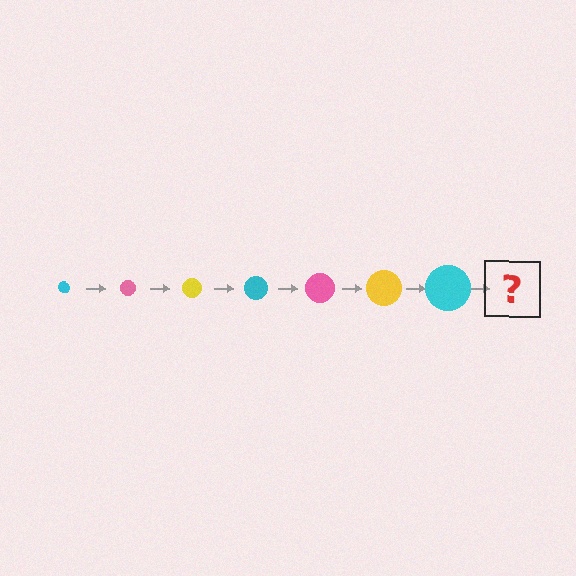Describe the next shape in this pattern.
It should be a pink circle, larger than the previous one.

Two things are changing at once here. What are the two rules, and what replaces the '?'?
The two rules are that the circle grows larger each step and the color cycles through cyan, pink, and yellow. The '?' should be a pink circle, larger than the previous one.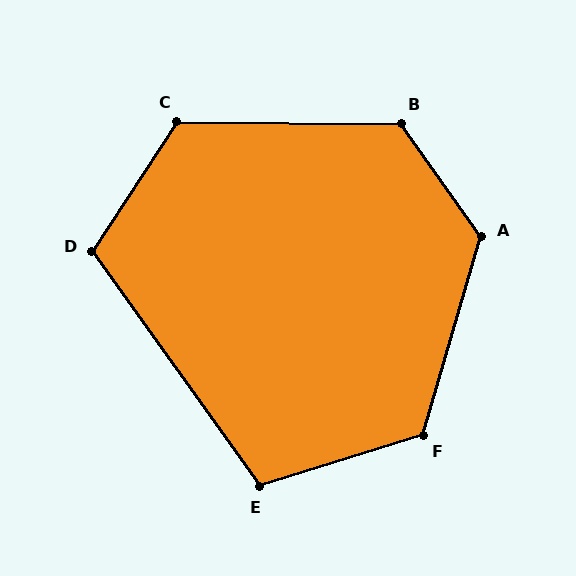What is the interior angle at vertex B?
Approximately 126 degrees (obtuse).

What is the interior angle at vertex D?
Approximately 111 degrees (obtuse).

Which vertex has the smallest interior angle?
E, at approximately 109 degrees.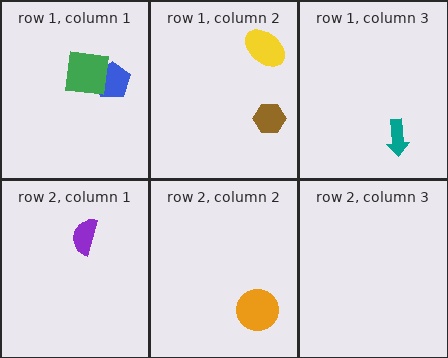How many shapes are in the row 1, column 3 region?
1.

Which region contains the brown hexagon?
The row 1, column 2 region.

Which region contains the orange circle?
The row 2, column 2 region.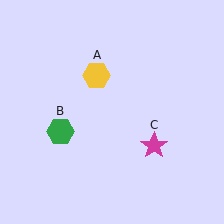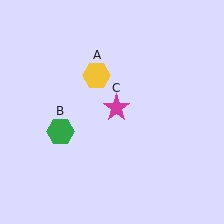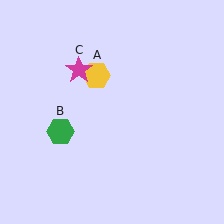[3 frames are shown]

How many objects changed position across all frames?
1 object changed position: magenta star (object C).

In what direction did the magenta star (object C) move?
The magenta star (object C) moved up and to the left.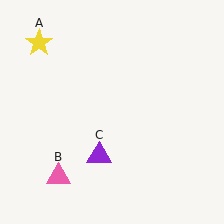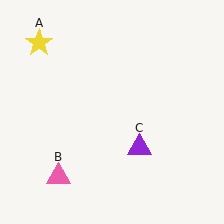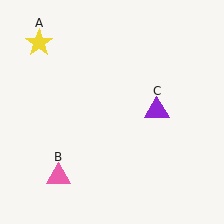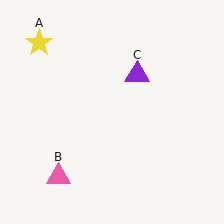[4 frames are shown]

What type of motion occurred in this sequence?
The purple triangle (object C) rotated counterclockwise around the center of the scene.